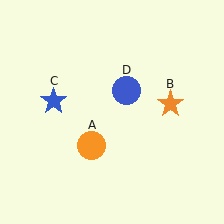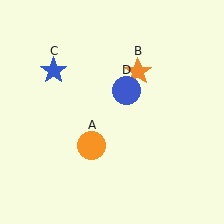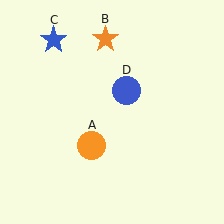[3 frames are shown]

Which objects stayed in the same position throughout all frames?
Orange circle (object A) and blue circle (object D) remained stationary.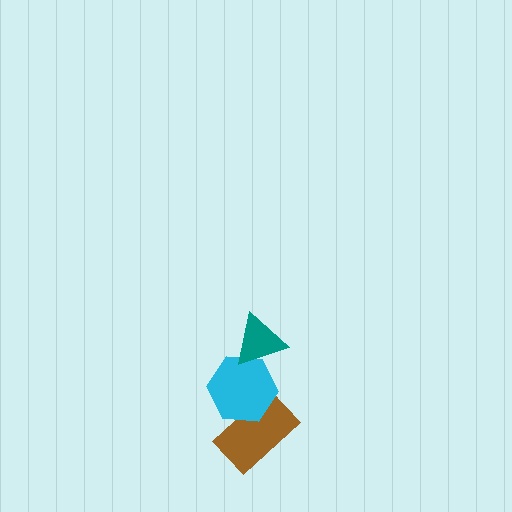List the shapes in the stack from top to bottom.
From top to bottom: the teal triangle, the cyan hexagon, the brown rectangle.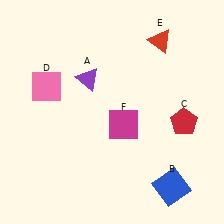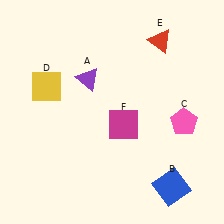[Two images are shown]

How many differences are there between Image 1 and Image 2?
There are 2 differences between the two images.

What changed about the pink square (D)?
In Image 1, D is pink. In Image 2, it changed to yellow.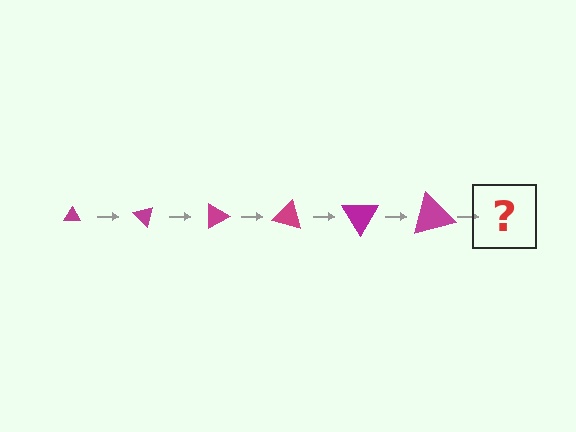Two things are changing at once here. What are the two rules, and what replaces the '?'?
The two rules are that the triangle grows larger each step and it rotates 45 degrees each step. The '?' should be a triangle, larger than the previous one and rotated 270 degrees from the start.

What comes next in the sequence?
The next element should be a triangle, larger than the previous one and rotated 270 degrees from the start.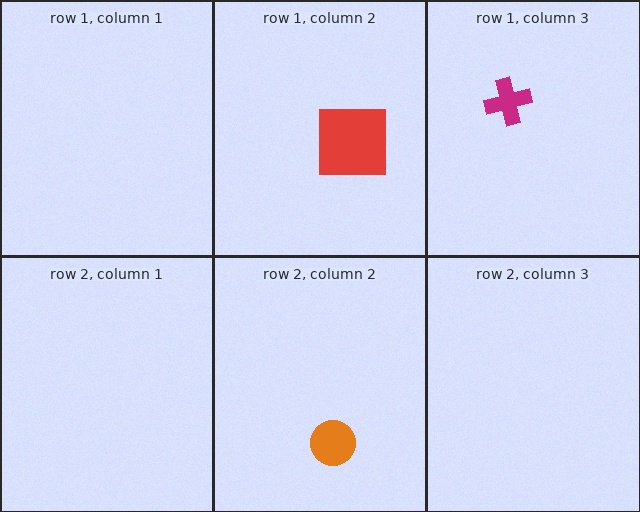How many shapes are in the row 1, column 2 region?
1.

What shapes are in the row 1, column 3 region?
The magenta cross.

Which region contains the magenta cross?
The row 1, column 3 region.